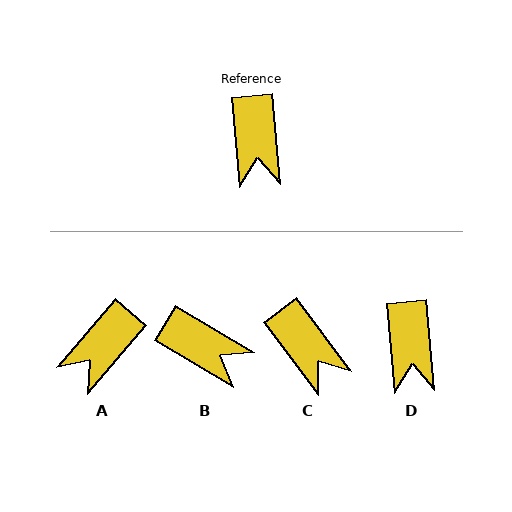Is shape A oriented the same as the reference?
No, it is off by about 46 degrees.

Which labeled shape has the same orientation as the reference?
D.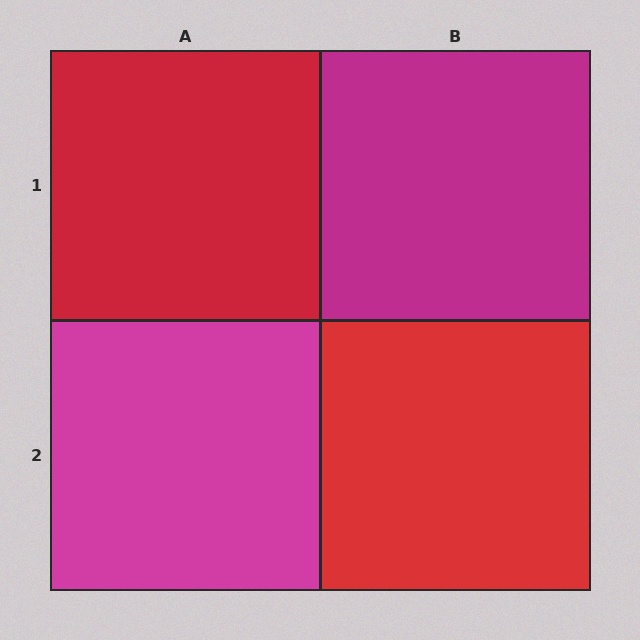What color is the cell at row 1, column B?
Magenta.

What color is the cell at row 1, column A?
Red.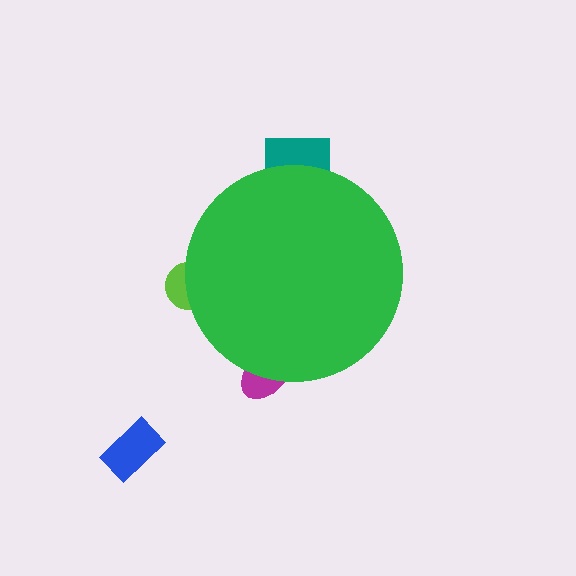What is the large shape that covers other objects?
A green circle.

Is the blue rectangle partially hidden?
No, the blue rectangle is fully visible.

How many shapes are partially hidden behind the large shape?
3 shapes are partially hidden.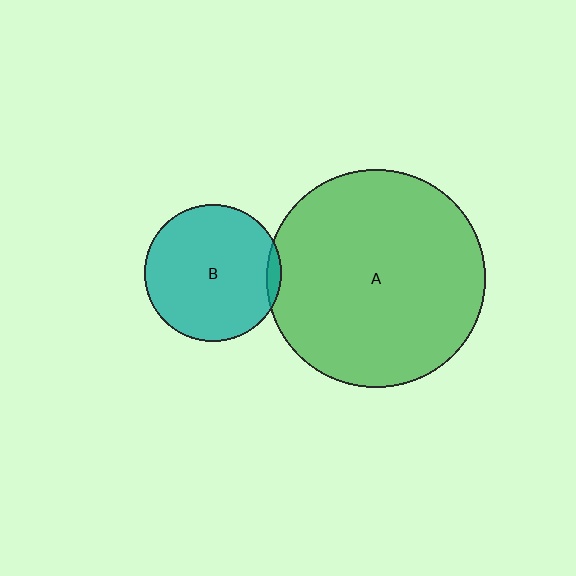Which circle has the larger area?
Circle A (green).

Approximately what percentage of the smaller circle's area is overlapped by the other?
Approximately 5%.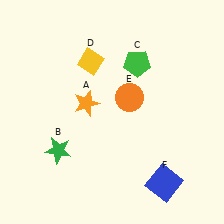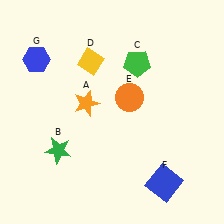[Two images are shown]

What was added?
A blue hexagon (G) was added in Image 2.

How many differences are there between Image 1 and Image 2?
There is 1 difference between the two images.